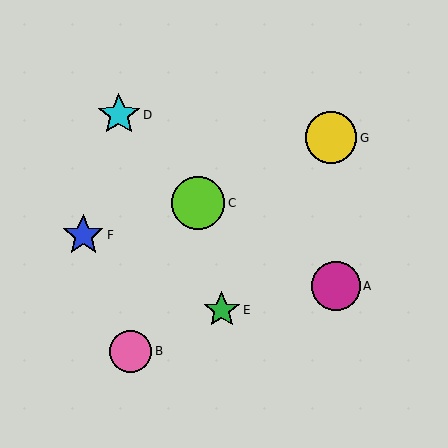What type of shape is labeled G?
Shape G is a yellow circle.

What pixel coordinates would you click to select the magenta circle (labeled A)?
Click at (336, 286) to select the magenta circle A.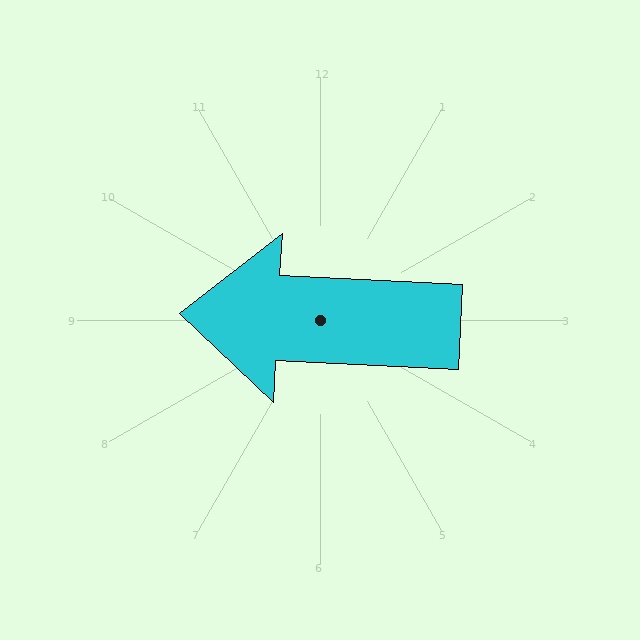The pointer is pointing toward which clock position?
Roughly 9 o'clock.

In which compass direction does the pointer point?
West.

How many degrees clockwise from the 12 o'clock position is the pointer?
Approximately 273 degrees.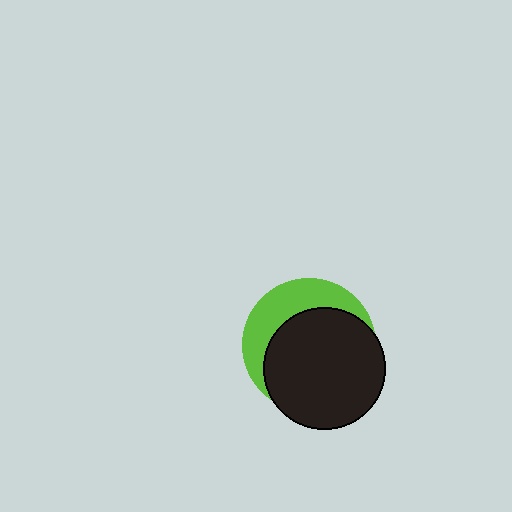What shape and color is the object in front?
The object in front is a black circle.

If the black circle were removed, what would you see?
You would see the complete lime circle.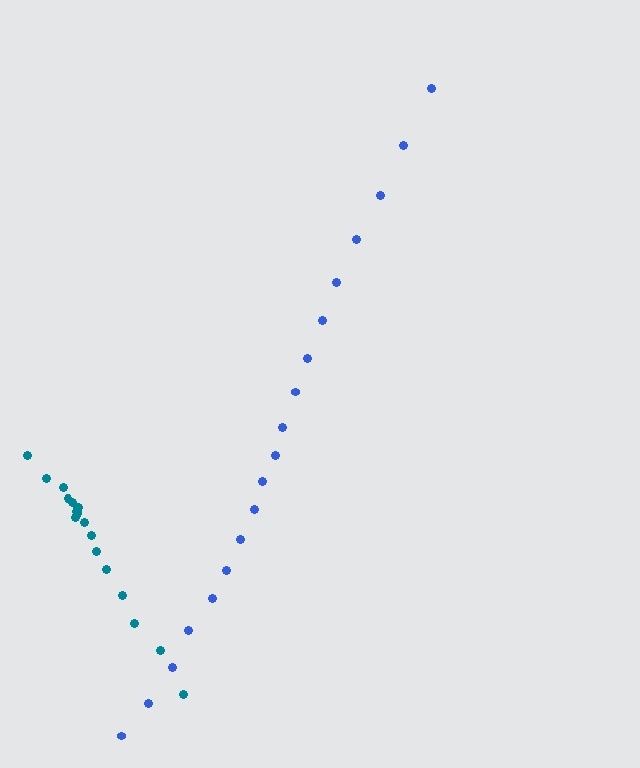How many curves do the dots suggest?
There are 2 distinct paths.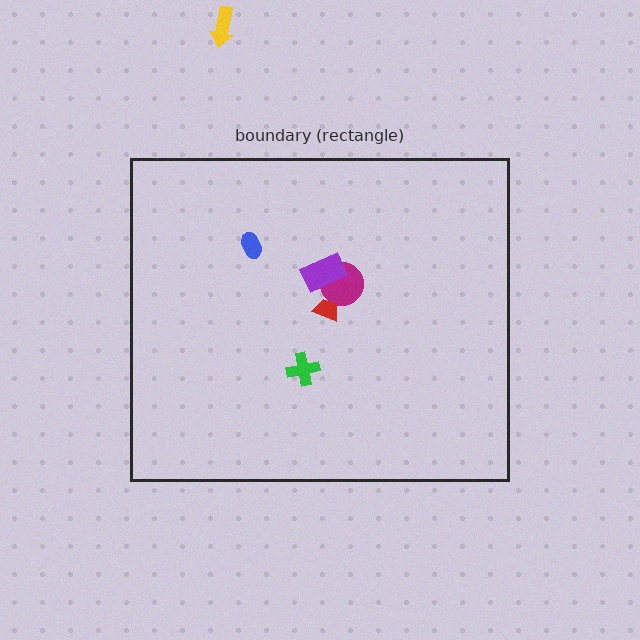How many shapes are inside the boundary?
5 inside, 1 outside.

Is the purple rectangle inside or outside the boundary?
Inside.